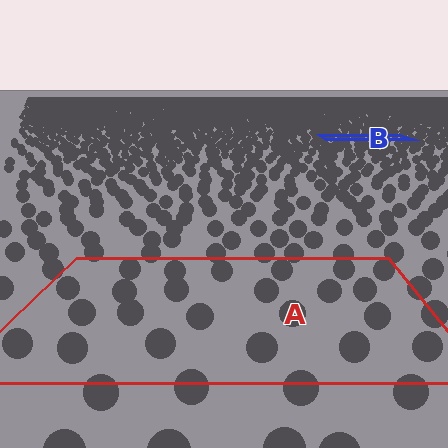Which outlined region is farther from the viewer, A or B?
Region B is farther from the viewer — the texture elements inside it appear smaller and more densely packed.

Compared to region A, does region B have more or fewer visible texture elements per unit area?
Region B has more texture elements per unit area — they are packed more densely because it is farther away.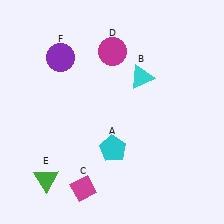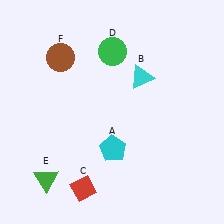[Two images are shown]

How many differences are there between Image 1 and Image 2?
There are 3 differences between the two images.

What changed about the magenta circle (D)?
In Image 1, D is magenta. In Image 2, it changed to green.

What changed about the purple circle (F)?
In Image 1, F is purple. In Image 2, it changed to brown.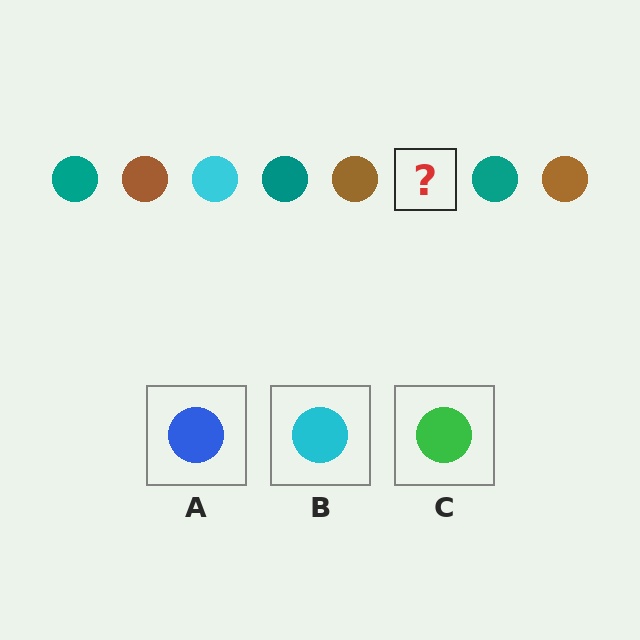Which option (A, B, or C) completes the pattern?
B.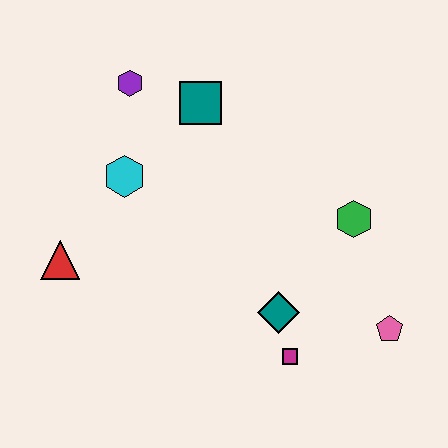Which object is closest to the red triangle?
The cyan hexagon is closest to the red triangle.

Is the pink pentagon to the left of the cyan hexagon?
No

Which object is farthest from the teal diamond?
The purple hexagon is farthest from the teal diamond.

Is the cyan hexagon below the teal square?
Yes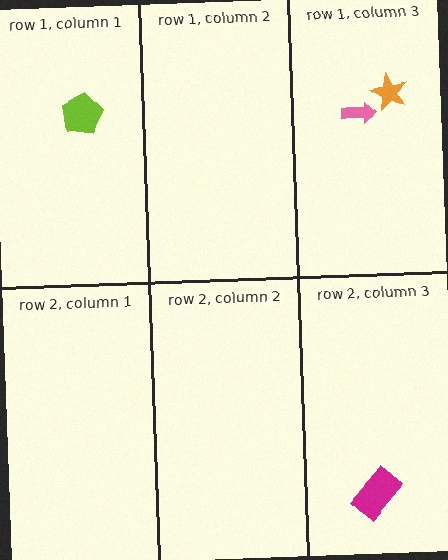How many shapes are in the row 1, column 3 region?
2.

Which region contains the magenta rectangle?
The row 2, column 3 region.